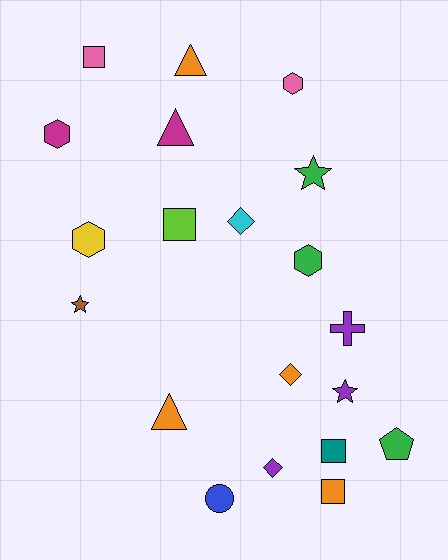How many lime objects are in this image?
There is 1 lime object.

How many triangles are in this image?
There are 3 triangles.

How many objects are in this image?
There are 20 objects.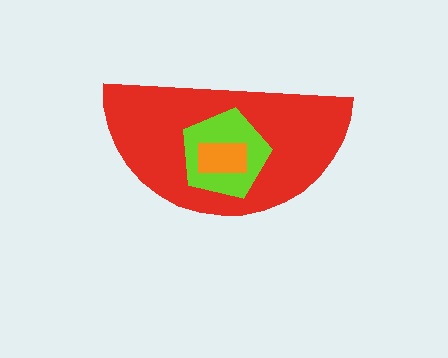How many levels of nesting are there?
3.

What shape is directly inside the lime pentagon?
The orange rectangle.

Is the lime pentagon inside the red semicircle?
Yes.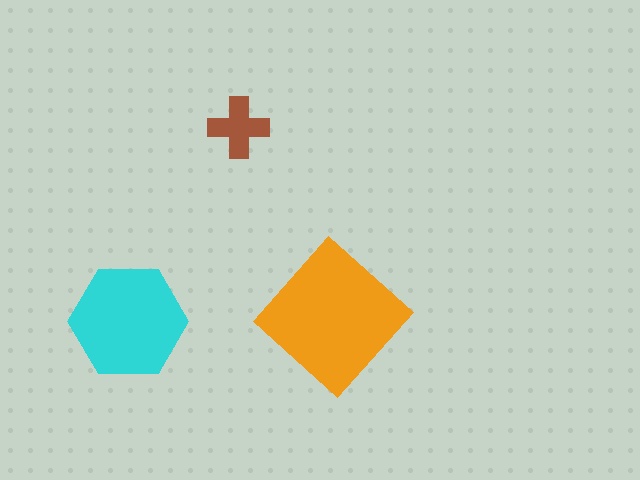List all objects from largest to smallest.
The orange diamond, the cyan hexagon, the brown cross.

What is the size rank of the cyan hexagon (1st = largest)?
2nd.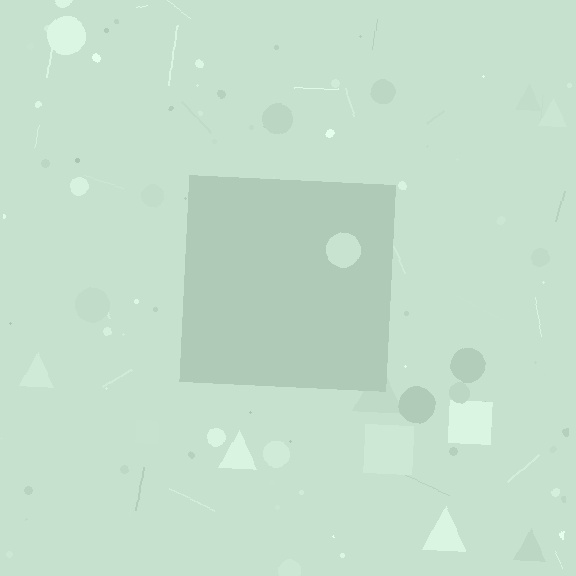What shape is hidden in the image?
A square is hidden in the image.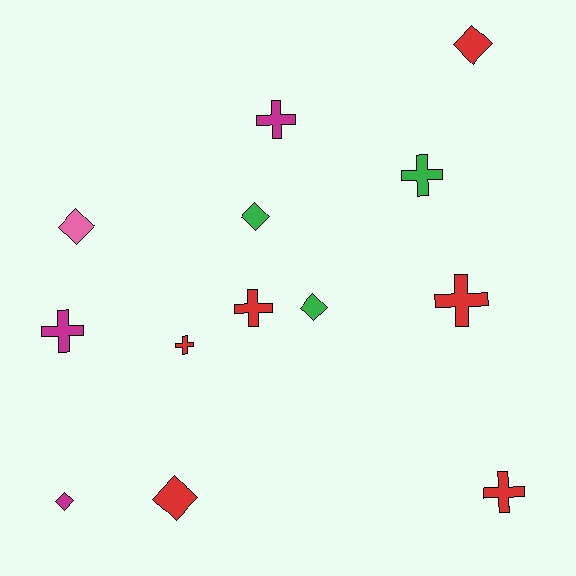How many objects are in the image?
There are 13 objects.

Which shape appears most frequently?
Cross, with 7 objects.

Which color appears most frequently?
Red, with 6 objects.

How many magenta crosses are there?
There are 2 magenta crosses.